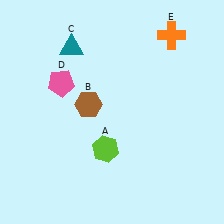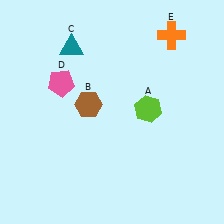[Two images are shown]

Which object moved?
The lime hexagon (A) moved right.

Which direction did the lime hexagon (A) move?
The lime hexagon (A) moved right.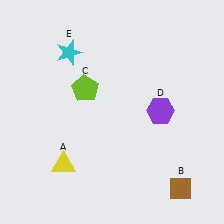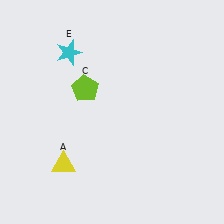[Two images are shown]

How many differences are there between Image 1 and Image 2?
There are 2 differences between the two images.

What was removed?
The purple hexagon (D), the brown diamond (B) were removed in Image 2.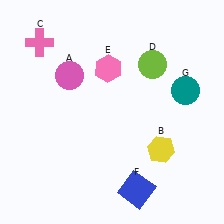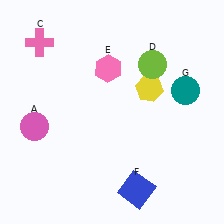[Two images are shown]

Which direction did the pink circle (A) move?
The pink circle (A) moved down.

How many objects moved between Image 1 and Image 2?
2 objects moved between the two images.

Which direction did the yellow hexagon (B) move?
The yellow hexagon (B) moved up.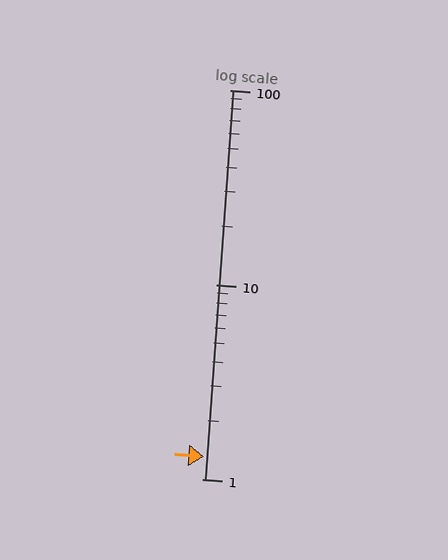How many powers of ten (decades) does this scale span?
The scale spans 2 decades, from 1 to 100.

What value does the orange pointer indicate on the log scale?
The pointer indicates approximately 1.3.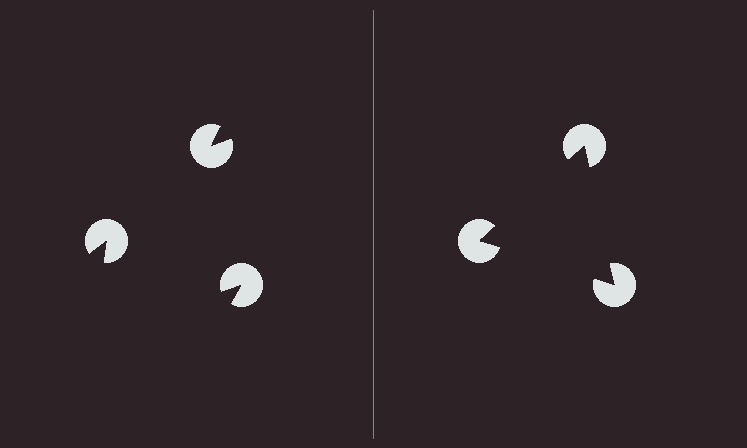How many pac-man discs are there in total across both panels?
6 — 3 on each side.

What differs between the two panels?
The pac-man discs are positioned identically on both sides; only the wedge orientations differ. On the right they align to a triangle; on the left they are misaligned.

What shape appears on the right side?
An illusory triangle.